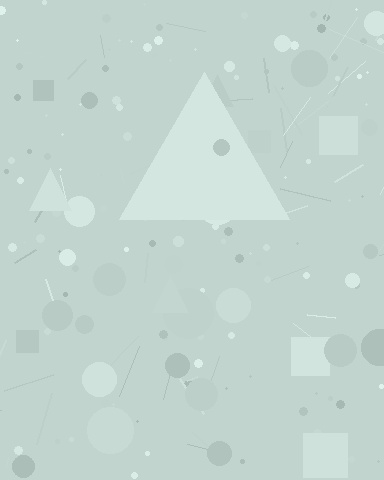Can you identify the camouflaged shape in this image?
The camouflaged shape is a triangle.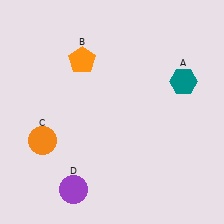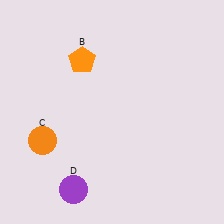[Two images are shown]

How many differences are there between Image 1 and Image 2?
There is 1 difference between the two images.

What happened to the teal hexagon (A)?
The teal hexagon (A) was removed in Image 2. It was in the top-right area of Image 1.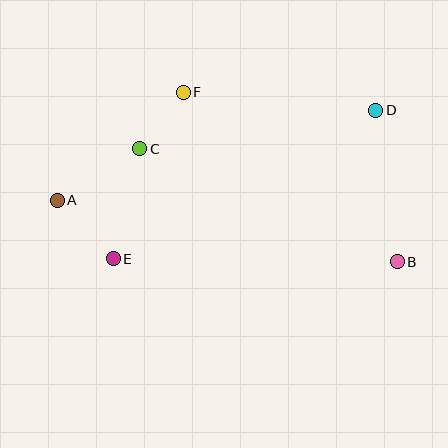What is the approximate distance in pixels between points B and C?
The distance between B and C is approximately 281 pixels.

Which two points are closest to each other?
Points C and F are closest to each other.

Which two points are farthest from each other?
Points A and B are farthest from each other.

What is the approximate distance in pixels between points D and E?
The distance between D and E is approximately 301 pixels.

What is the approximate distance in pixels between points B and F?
The distance between B and F is approximately 273 pixels.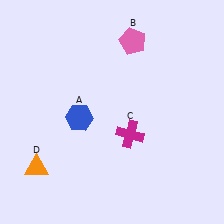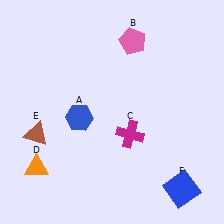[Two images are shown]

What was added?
A brown triangle (E), a blue square (F) were added in Image 2.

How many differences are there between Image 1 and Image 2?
There are 2 differences between the two images.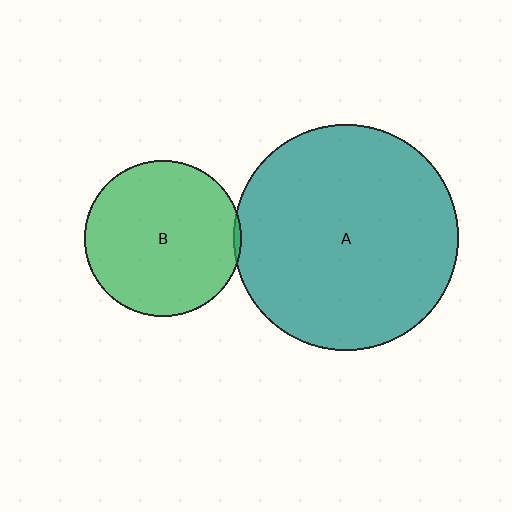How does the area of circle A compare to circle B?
Approximately 2.1 times.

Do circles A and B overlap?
Yes.